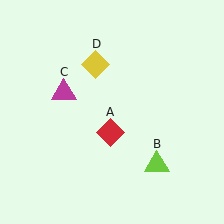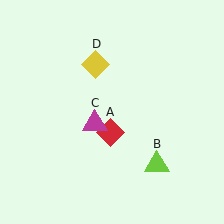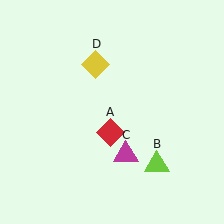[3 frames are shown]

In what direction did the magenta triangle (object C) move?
The magenta triangle (object C) moved down and to the right.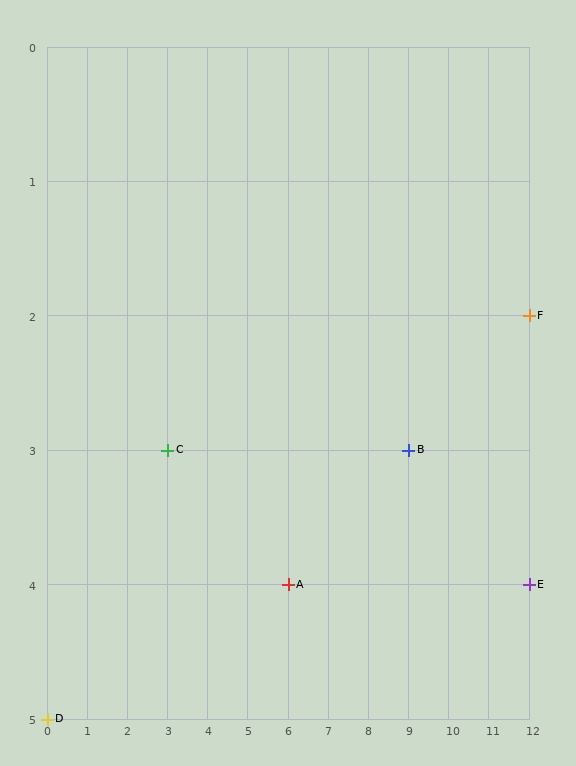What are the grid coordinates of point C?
Point C is at grid coordinates (3, 3).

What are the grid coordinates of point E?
Point E is at grid coordinates (12, 4).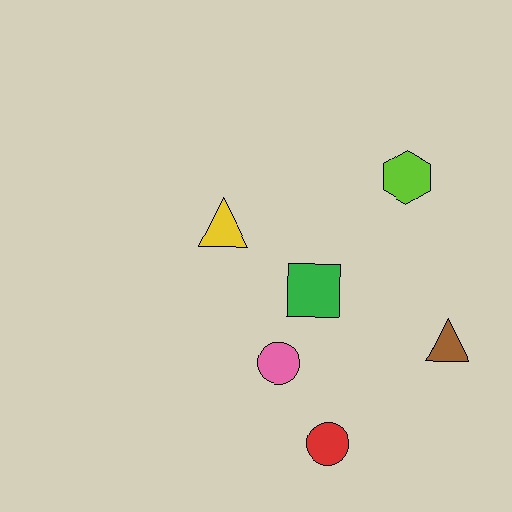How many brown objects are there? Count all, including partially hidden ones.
There is 1 brown object.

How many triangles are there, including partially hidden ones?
There are 2 triangles.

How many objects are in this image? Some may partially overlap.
There are 6 objects.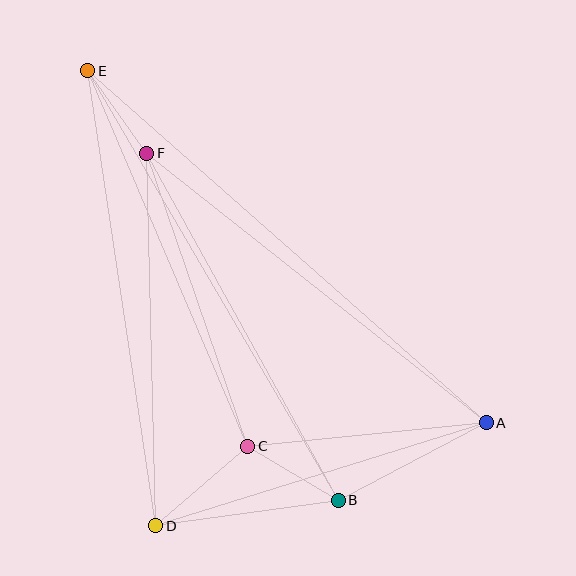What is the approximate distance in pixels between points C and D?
The distance between C and D is approximately 122 pixels.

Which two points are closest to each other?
Points E and F are closest to each other.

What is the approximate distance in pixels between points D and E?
The distance between D and E is approximately 460 pixels.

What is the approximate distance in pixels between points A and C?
The distance between A and C is approximately 239 pixels.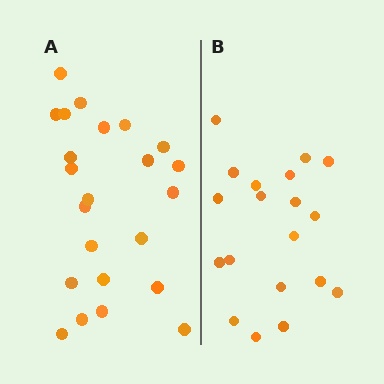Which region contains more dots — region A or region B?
Region A (the left region) has more dots.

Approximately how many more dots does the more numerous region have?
Region A has about 4 more dots than region B.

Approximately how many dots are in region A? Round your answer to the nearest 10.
About 20 dots. (The exact count is 23, which rounds to 20.)